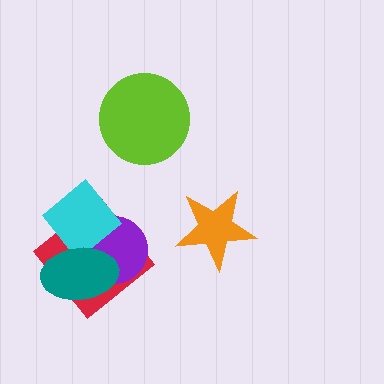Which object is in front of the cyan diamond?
The teal ellipse is in front of the cyan diamond.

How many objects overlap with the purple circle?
3 objects overlap with the purple circle.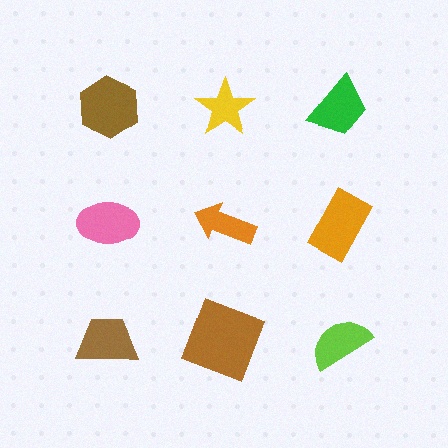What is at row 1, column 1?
A brown hexagon.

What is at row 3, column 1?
A brown trapezoid.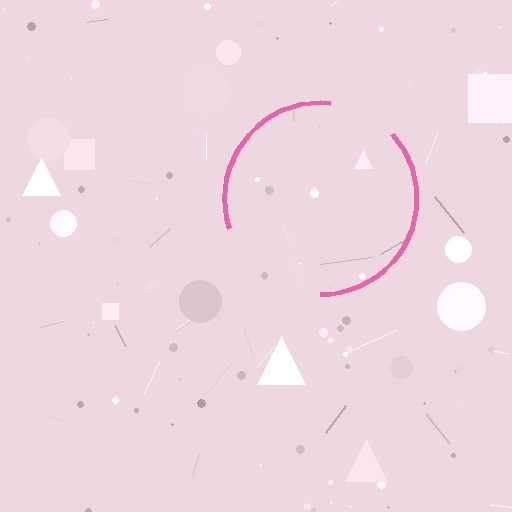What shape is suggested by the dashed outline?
The dashed outline suggests a circle.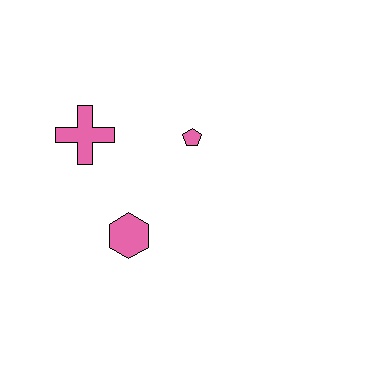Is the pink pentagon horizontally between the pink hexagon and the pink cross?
No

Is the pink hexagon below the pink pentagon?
Yes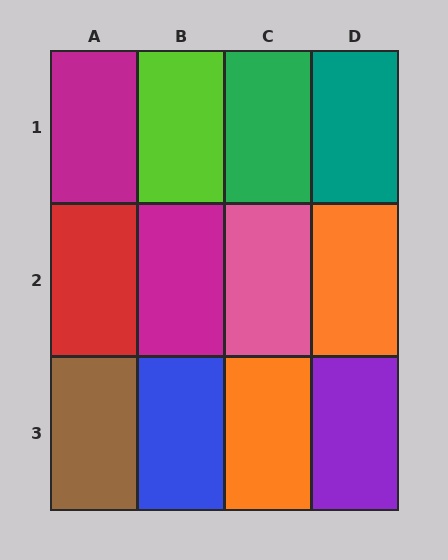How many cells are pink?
1 cell is pink.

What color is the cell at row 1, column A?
Magenta.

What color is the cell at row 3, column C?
Orange.